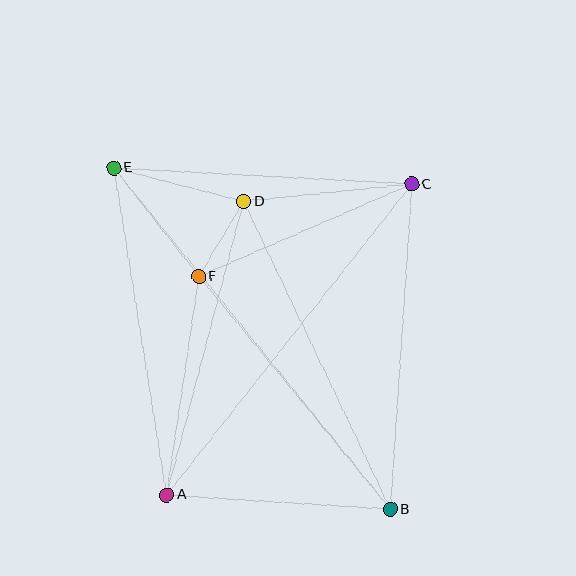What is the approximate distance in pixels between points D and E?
The distance between D and E is approximately 135 pixels.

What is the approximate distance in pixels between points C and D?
The distance between C and D is approximately 169 pixels.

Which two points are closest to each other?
Points D and F are closest to each other.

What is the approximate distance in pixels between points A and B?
The distance between A and B is approximately 224 pixels.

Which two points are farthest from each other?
Points B and E are farthest from each other.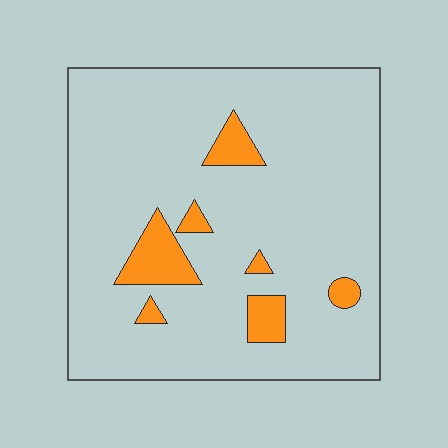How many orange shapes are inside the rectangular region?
7.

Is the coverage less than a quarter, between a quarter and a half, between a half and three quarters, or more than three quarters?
Less than a quarter.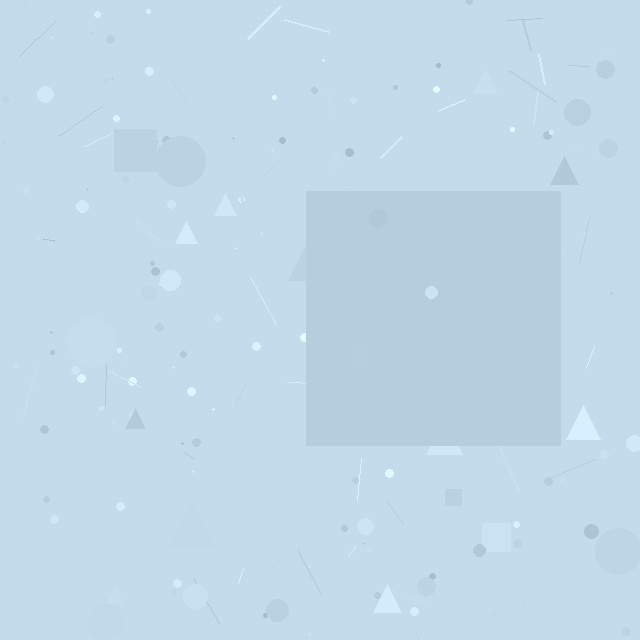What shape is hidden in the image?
A square is hidden in the image.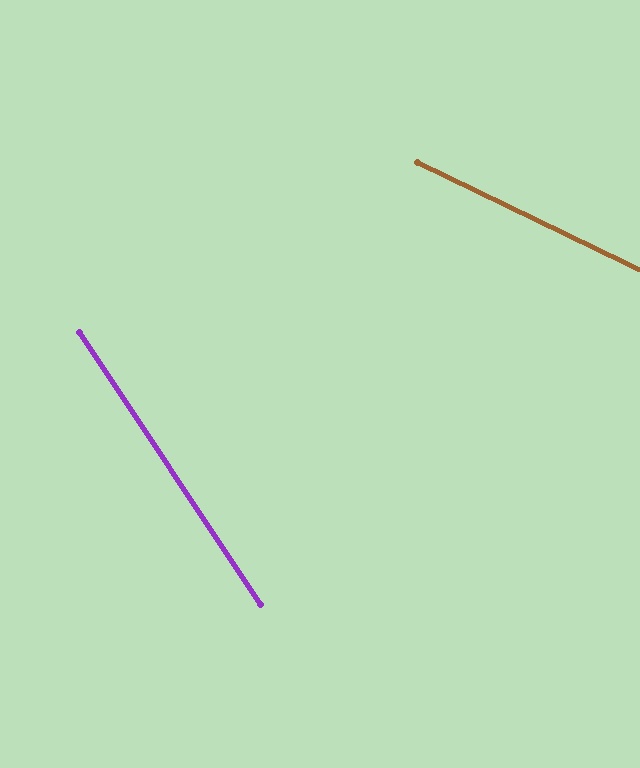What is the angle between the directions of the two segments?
Approximately 30 degrees.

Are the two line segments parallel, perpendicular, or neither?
Neither parallel nor perpendicular — they differ by about 30°.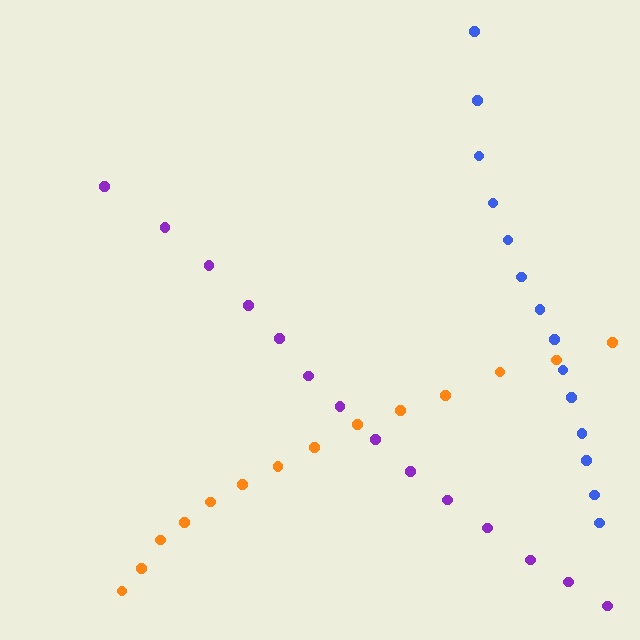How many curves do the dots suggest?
There are 3 distinct paths.